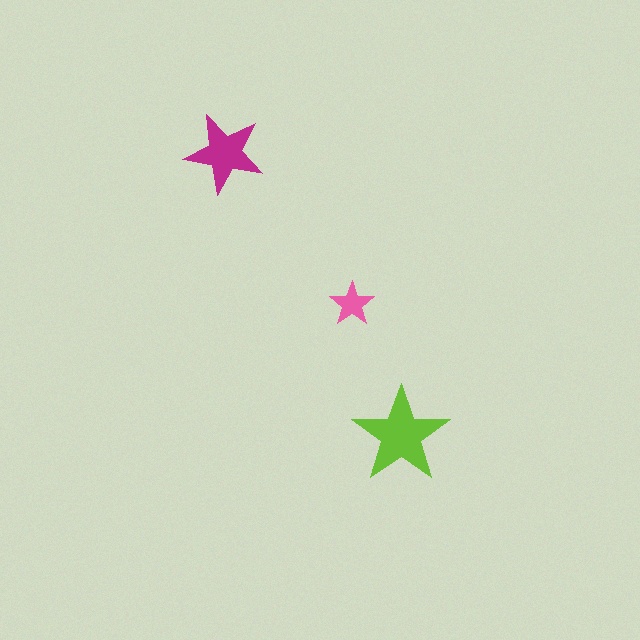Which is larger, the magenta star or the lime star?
The lime one.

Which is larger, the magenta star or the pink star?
The magenta one.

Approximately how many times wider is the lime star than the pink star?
About 2 times wider.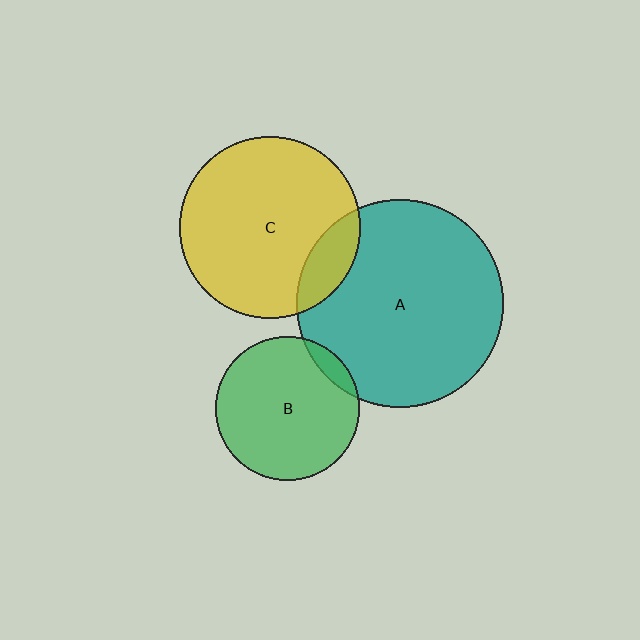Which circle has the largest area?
Circle A (teal).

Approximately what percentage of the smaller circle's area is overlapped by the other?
Approximately 15%.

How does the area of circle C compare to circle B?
Approximately 1.6 times.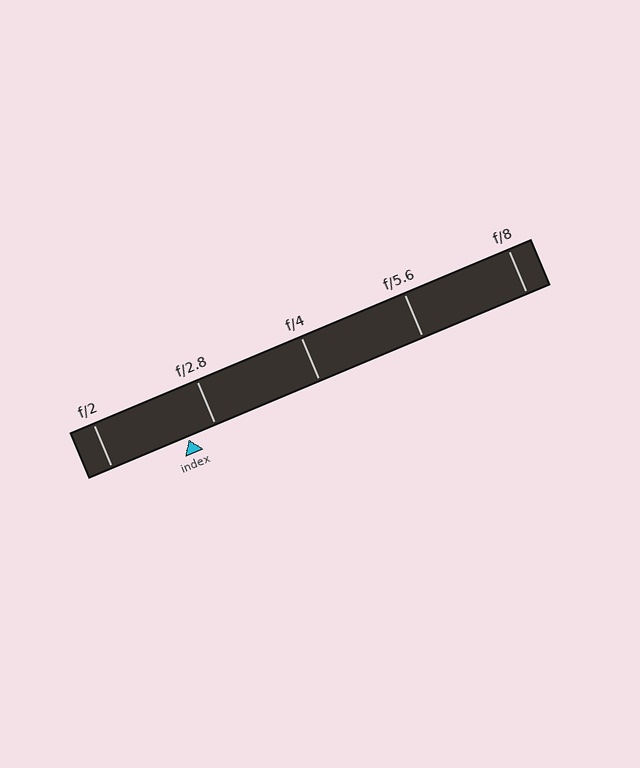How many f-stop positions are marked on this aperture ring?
There are 5 f-stop positions marked.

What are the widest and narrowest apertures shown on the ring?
The widest aperture shown is f/2 and the narrowest is f/8.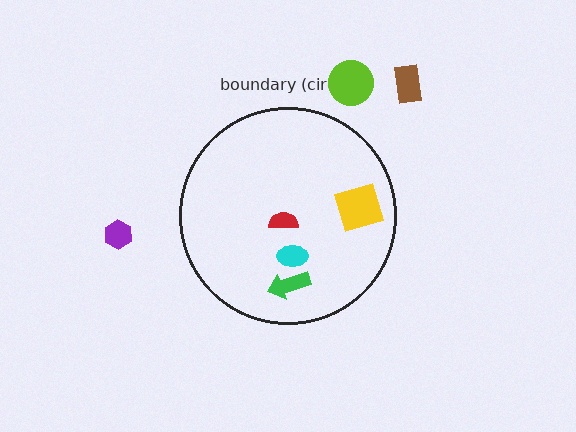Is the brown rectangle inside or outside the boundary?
Outside.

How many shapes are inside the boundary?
4 inside, 3 outside.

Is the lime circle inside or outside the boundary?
Outside.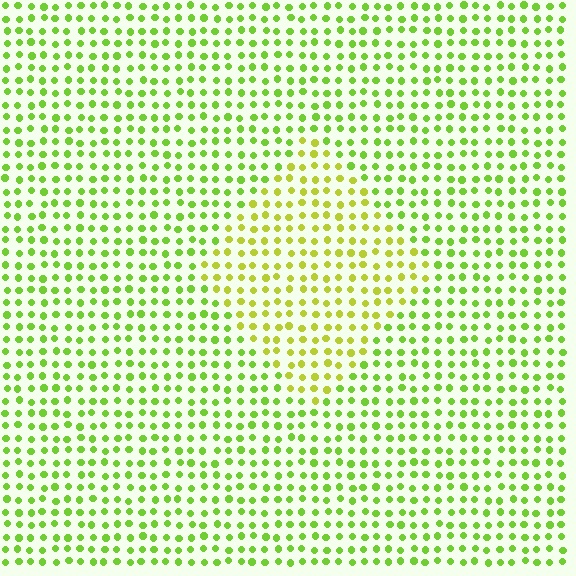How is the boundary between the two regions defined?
The boundary is defined purely by a slight shift in hue (about 27 degrees). Spacing, size, and orientation are identical on both sides.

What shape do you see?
I see a diamond.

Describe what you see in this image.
The image is filled with small lime elements in a uniform arrangement. A diamond-shaped region is visible where the elements are tinted to a slightly different hue, forming a subtle color boundary.